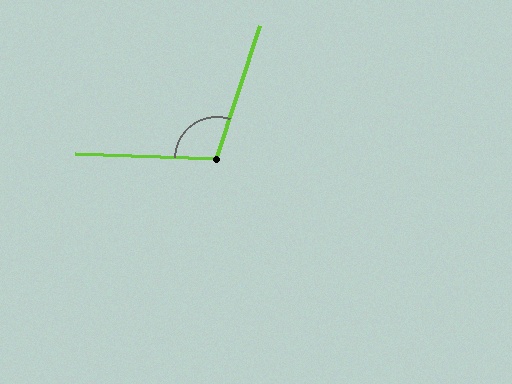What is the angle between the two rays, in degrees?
Approximately 106 degrees.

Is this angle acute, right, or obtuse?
It is obtuse.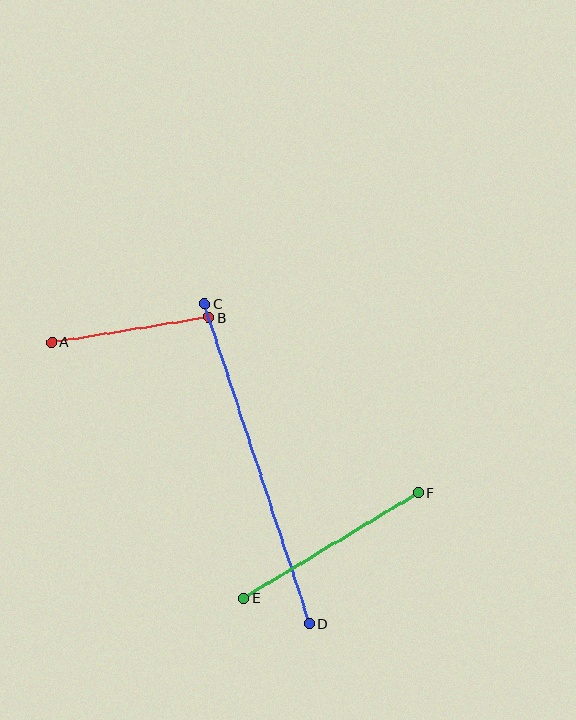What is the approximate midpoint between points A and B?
The midpoint is at approximately (130, 330) pixels.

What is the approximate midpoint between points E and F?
The midpoint is at approximately (331, 545) pixels.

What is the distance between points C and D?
The distance is approximately 336 pixels.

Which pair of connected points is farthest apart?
Points C and D are farthest apart.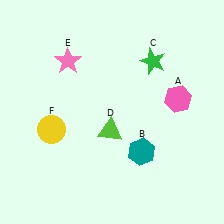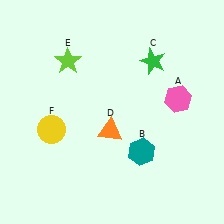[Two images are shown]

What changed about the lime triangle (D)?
In Image 1, D is lime. In Image 2, it changed to orange.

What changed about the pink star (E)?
In Image 1, E is pink. In Image 2, it changed to lime.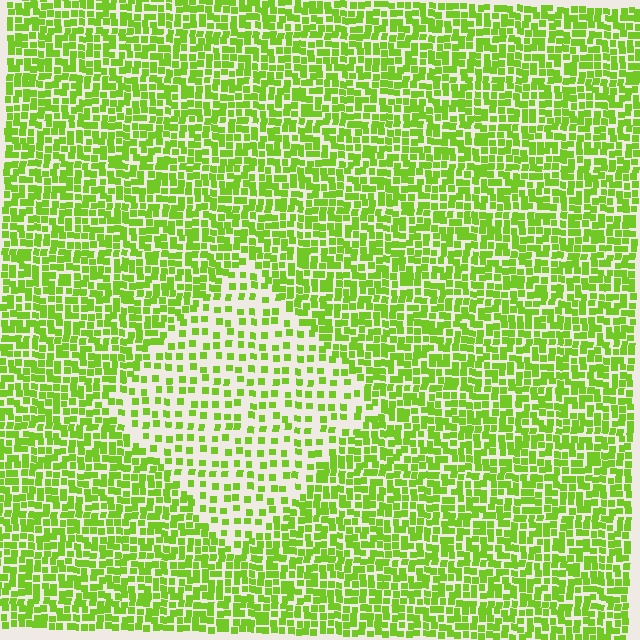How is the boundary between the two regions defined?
The boundary is defined by a change in element density (approximately 2.2x ratio). All elements are the same color, size, and shape.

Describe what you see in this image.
The image contains small lime elements arranged at two different densities. A diamond-shaped region is visible where the elements are less densely packed than the surrounding area.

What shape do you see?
I see a diamond.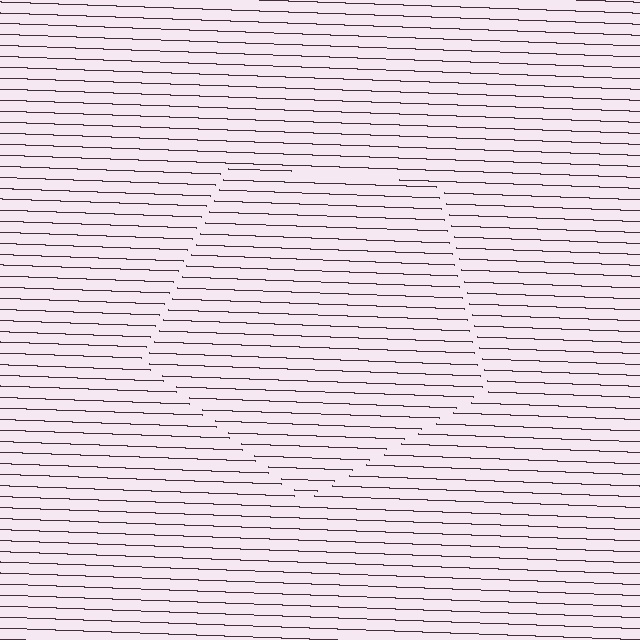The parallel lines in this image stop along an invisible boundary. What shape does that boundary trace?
An illusory pentagon. The interior of the shape contains the same grating, shifted by half a period — the contour is defined by the phase discontinuity where line-ends from the inner and outer gratings abut.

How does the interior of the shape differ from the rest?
The interior of the shape contains the same grating, shifted by half a period — the contour is defined by the phase discontinuity where line-ends from the inner and outer gratings abut.